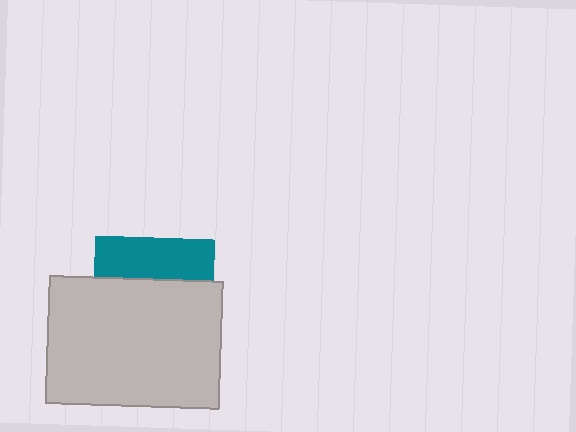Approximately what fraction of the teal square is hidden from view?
Roughly 66% of the teal square is hidden behind the light gray rectangle.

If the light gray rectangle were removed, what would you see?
You would see the complete teal square.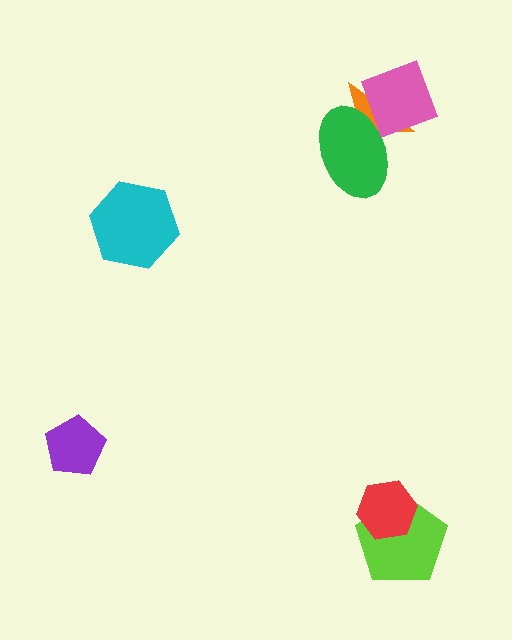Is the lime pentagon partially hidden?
Yes, it is partially covered by another shape.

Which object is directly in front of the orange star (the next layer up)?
The green ellipse is directly in front of the orange star.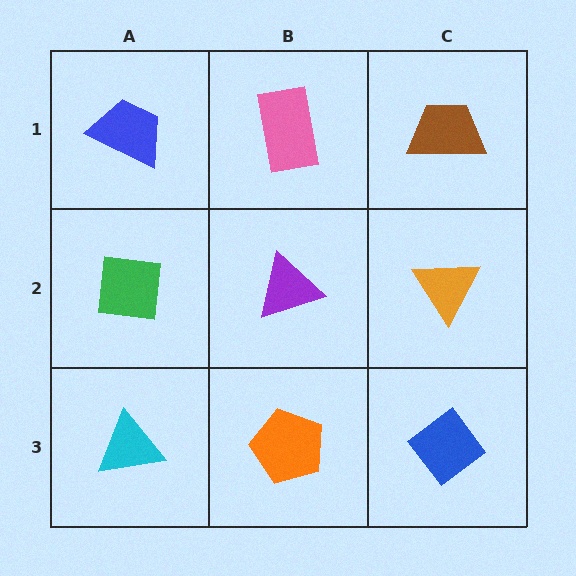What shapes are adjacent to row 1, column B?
A purple triangle (row 2, column B), a blue trapezoid (row 1, column A), a brown trapezoid (row 1, column C).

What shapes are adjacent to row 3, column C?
An orange triangle (row 2, column C), an orange pentagon (row 3, column B).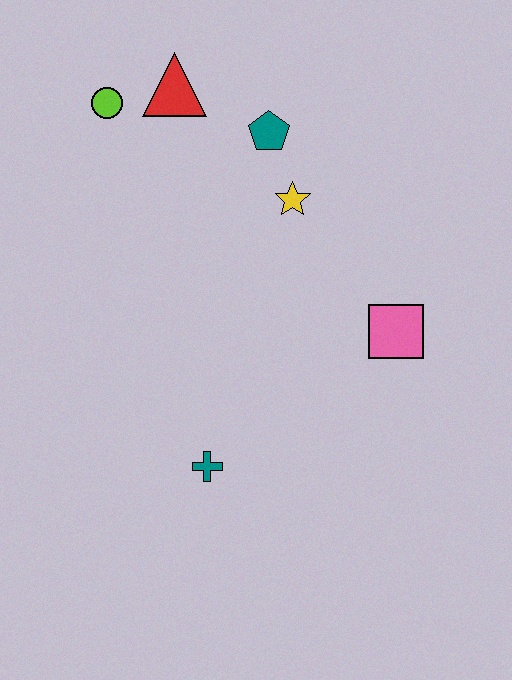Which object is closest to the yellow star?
The teal pentagon is closest to the yellow star.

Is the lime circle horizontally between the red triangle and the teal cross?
No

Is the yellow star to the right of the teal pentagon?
Yes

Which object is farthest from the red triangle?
The teal cross is farthest from the red triangle.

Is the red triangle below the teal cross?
No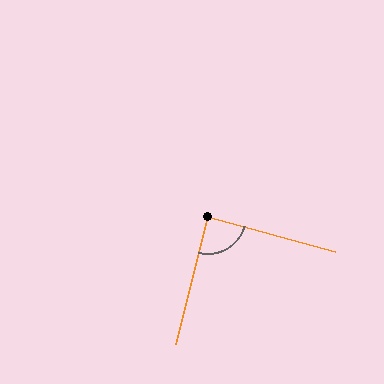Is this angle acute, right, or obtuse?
It is approximately a right angle.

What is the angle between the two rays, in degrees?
Approximately 89 degrees.